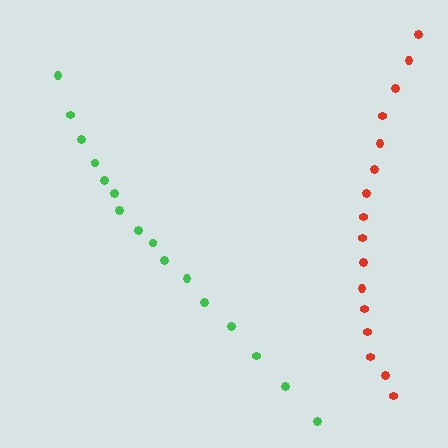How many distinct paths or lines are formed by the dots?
There are 2 distinct paths.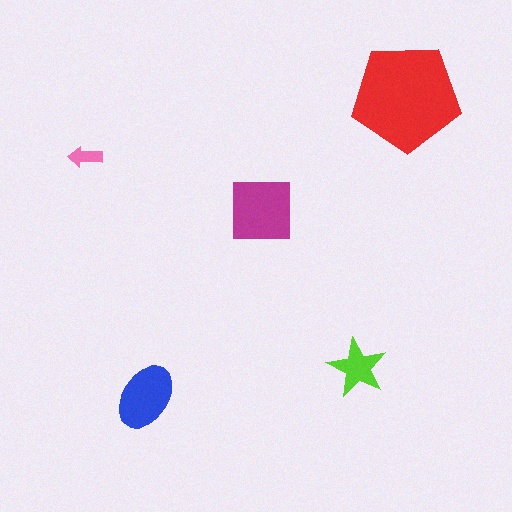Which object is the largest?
The red pentagon.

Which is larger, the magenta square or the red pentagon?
The red pentagon.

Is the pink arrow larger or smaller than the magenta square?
Smaller.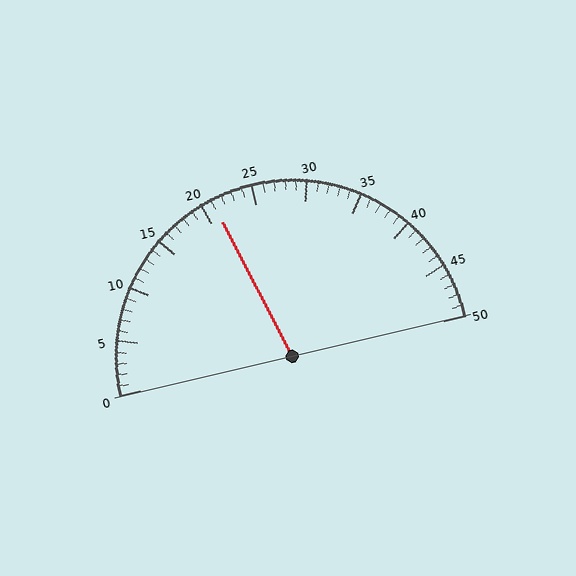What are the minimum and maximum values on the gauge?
The gauge ranges from 0 to 50.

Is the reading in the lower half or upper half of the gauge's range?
The reading is in the lower half of the range (0 to 50).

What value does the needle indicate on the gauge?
The needle indicates approximately 21.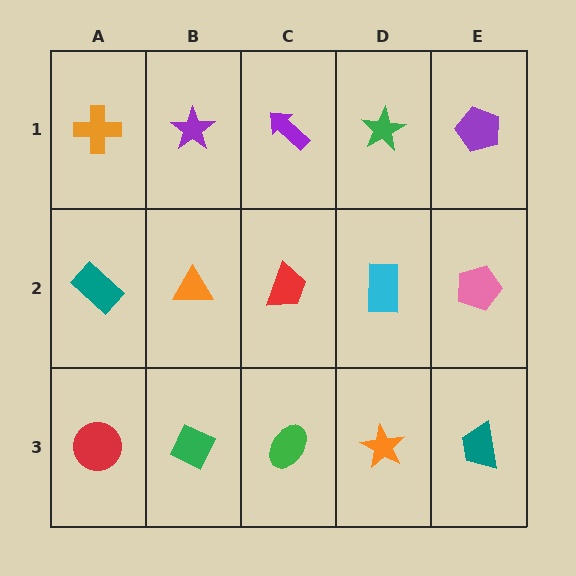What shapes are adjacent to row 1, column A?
A teal rectangle (row 2, column A), a purple star (row 1, column B).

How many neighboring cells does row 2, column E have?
3.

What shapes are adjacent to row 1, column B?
An orange triangle (row 2, column B), an orange cross (row 1, column A), a purple arrow (row 1, column C).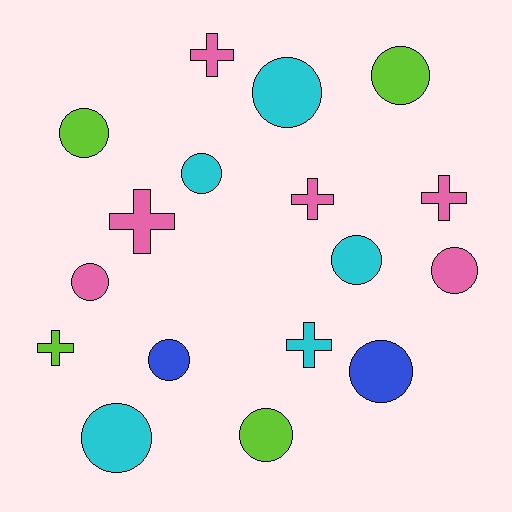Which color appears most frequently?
Pink, with 6 objects.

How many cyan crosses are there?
There is 1 cyan cross.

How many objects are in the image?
There are 17 objects.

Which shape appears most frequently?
Circle, with 11 objects.